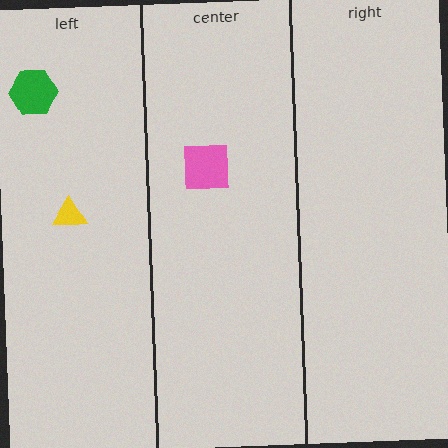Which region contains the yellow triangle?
The left region.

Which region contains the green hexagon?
The left region.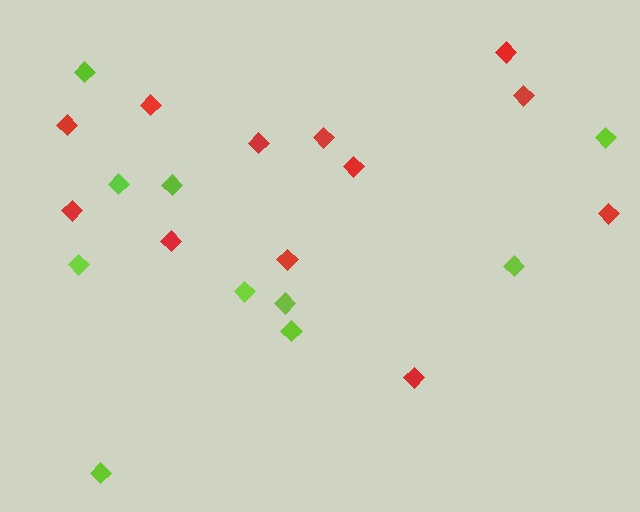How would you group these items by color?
There are 2 groups: one group of red diamonds (12) and one group of lime diamonds (10).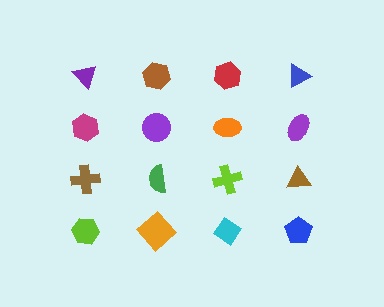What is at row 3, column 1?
A brown cross.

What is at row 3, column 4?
A brown triangle.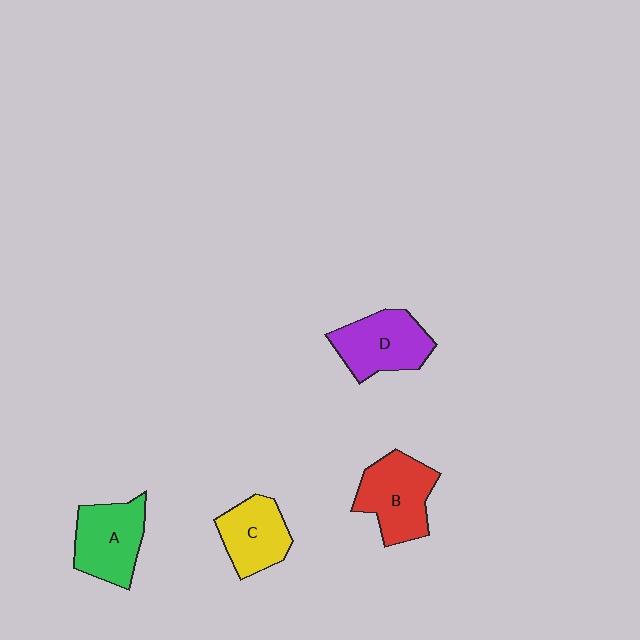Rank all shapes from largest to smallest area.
From largest to smallest: B (red), D (purple), A (green), C (yellow).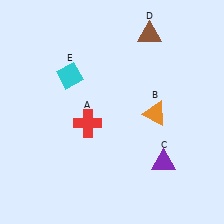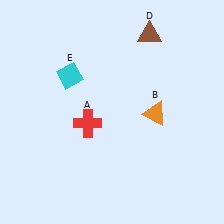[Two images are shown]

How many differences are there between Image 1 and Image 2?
There is 1 difference between the two images.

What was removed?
The purple triangle (C) was removed in Image 2.